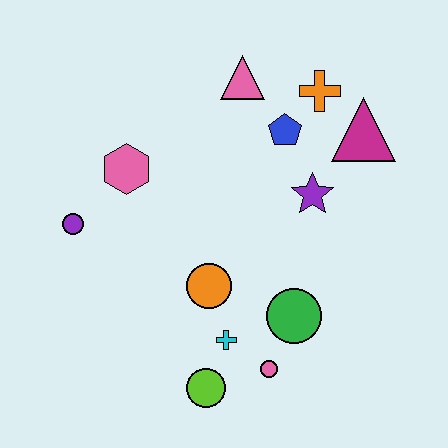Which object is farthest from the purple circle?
The magenta triangle is farthest from the purple circle.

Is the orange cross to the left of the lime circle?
No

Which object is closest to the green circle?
The pink circle is closest to the green circle.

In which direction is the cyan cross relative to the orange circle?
The cyan cross is below the orange circle.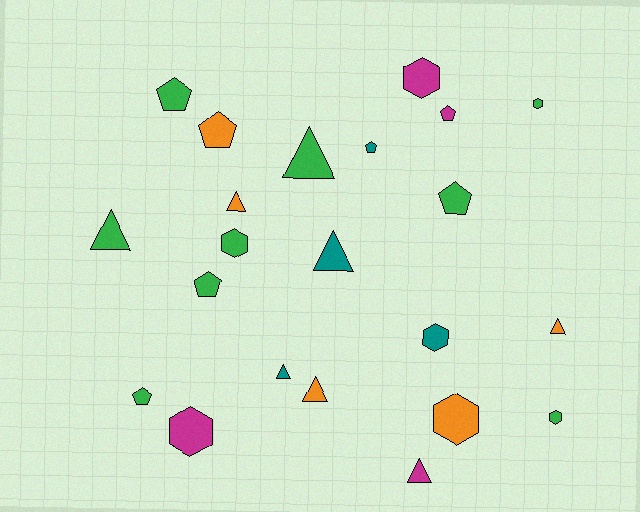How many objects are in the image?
There are 22 objects.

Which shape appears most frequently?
Triangle, with 8 objects.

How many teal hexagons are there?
There is 1 teal hexagon.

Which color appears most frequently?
Green, with 9 objects.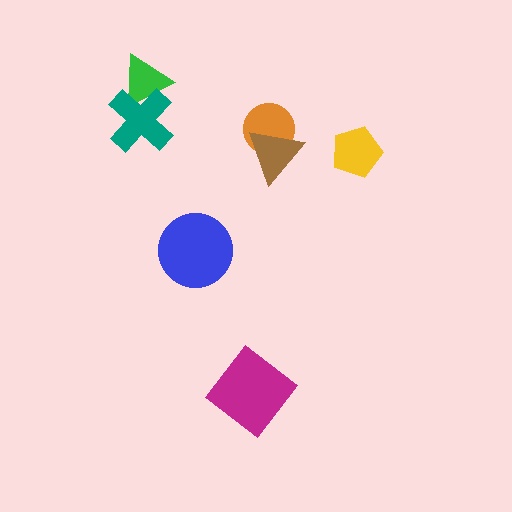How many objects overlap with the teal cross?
1 object overlaps with the teal cross.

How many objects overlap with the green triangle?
1 object overlaps with the green triangle.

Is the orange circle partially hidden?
Yes, it is partially covered by another shape.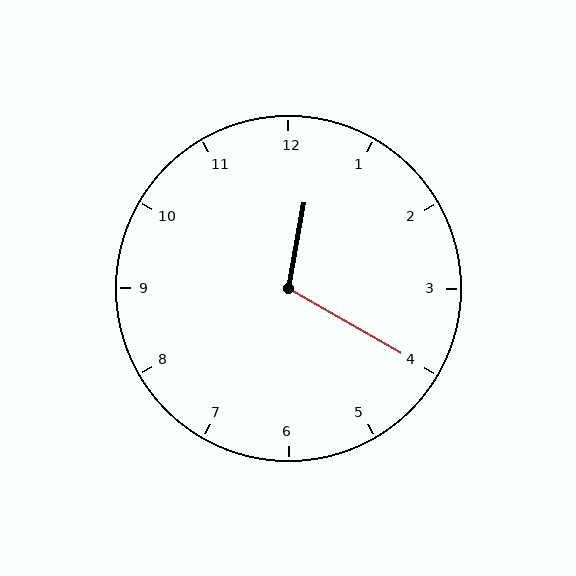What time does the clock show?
12:20.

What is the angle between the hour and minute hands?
Approximately 110 degrees.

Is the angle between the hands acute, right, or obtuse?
It is obtuse.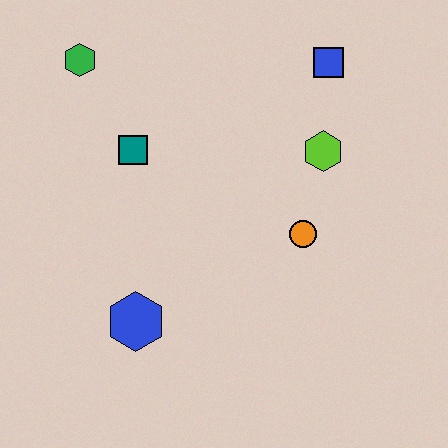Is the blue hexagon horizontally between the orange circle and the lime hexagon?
No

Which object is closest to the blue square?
The lime hexagon is closest to the blue square.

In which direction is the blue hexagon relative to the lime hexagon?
The blue hexagon is to the left of the lime hexagon.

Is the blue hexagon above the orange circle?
No